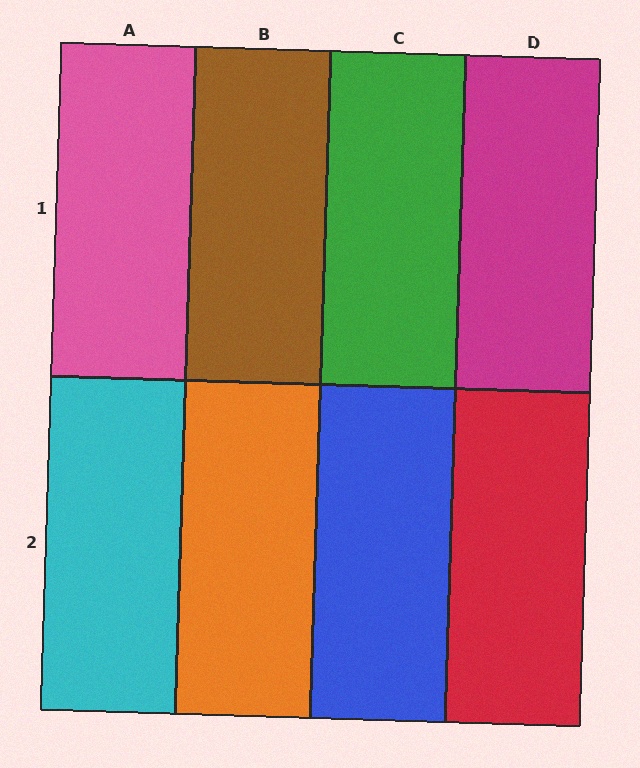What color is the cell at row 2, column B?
Orange.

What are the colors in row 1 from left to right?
Pink, brown, green, magenta.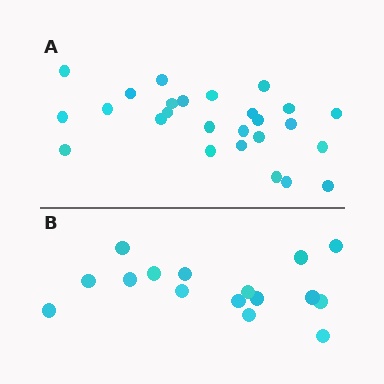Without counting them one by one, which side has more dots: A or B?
Region A (the top region) has more dots.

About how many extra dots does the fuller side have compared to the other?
Region A has roughly 10 or so more dots than region B.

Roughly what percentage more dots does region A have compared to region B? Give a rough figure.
About 60% more.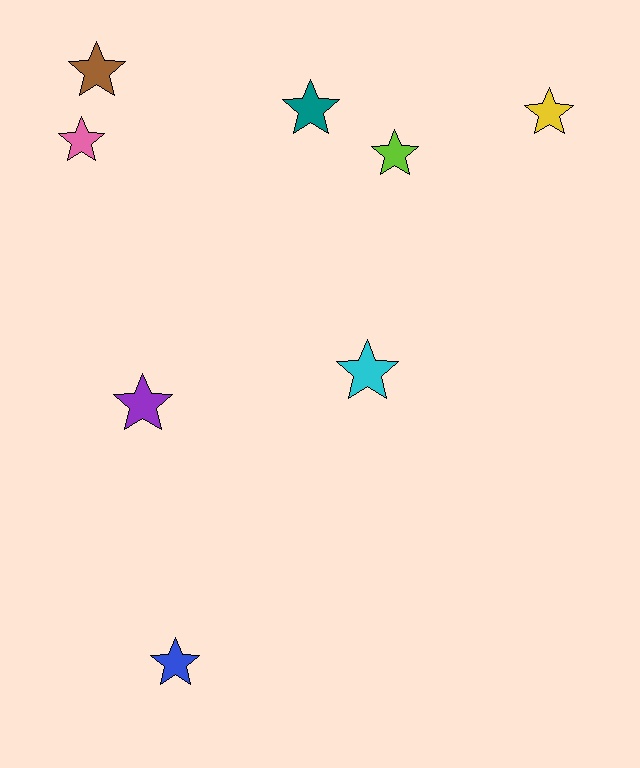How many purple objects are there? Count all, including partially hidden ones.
There is 1 purple object.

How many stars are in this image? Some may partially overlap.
There are 8 stars.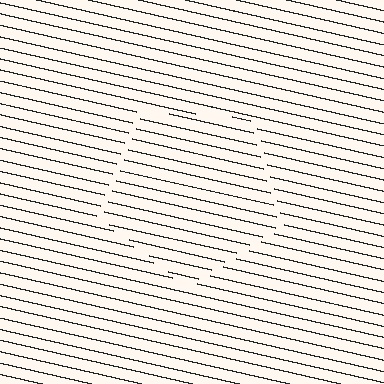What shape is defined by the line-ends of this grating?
An illusory pentagon. The interior of the shape contains the same grating, shifted by half a period — the contour is defined by the phase discontinuity where line-ends from the inner and outer gratings abut.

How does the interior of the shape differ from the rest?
The interior of the shape contains the same grating, shifted by half a period — the contour is defined by the phase discontinuity where line-ends from the inner and outer gratings abut.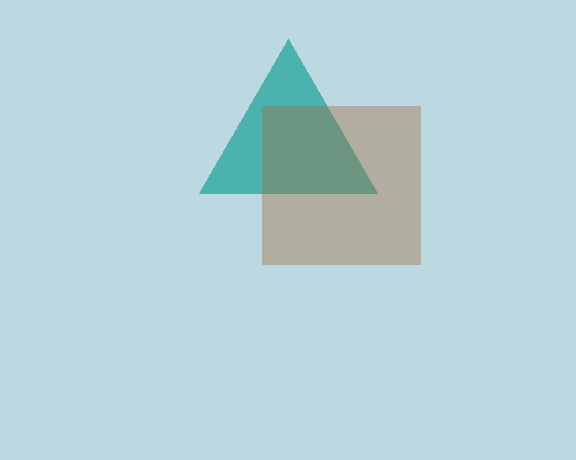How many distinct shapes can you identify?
There are 2 distinct shapes: a teal triangle, a brown square.